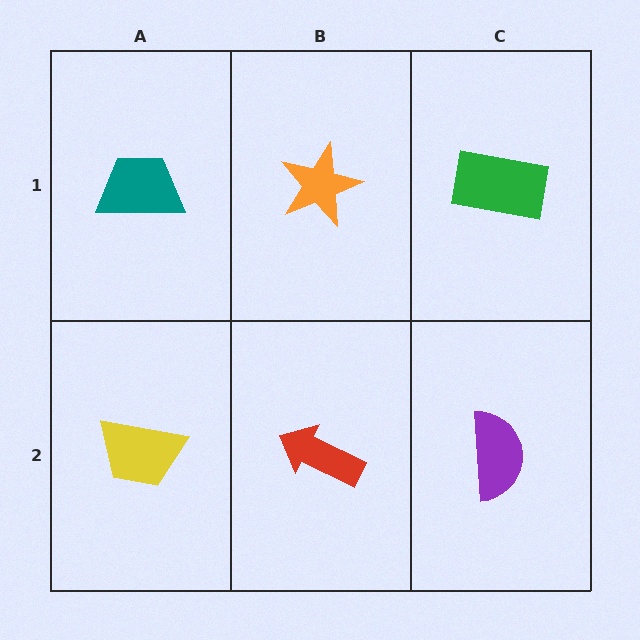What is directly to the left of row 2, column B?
A yellow trapezoid.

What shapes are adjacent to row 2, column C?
A green rectangle (row 1, column C), a red arrow (row 2, column B).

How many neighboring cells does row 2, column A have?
2.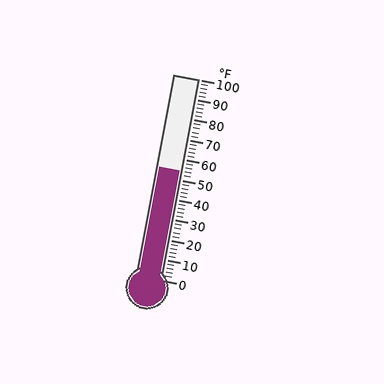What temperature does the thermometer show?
The thermometer shows approximately 54°F.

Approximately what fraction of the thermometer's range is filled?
The thermometer is filled to approximately 55% of its range.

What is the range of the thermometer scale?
The thermometer scale ranges from 0°F to 100°F.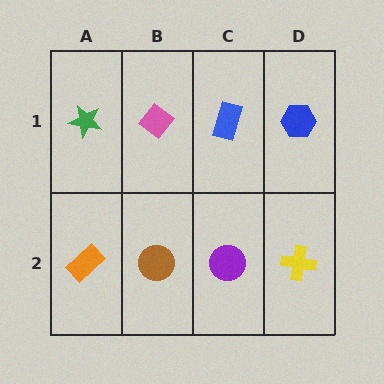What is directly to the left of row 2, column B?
An orange rectangle.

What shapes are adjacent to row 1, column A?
An orange rectangle (row 2, column A), a pink diamond (row 1, column B).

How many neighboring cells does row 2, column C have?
3.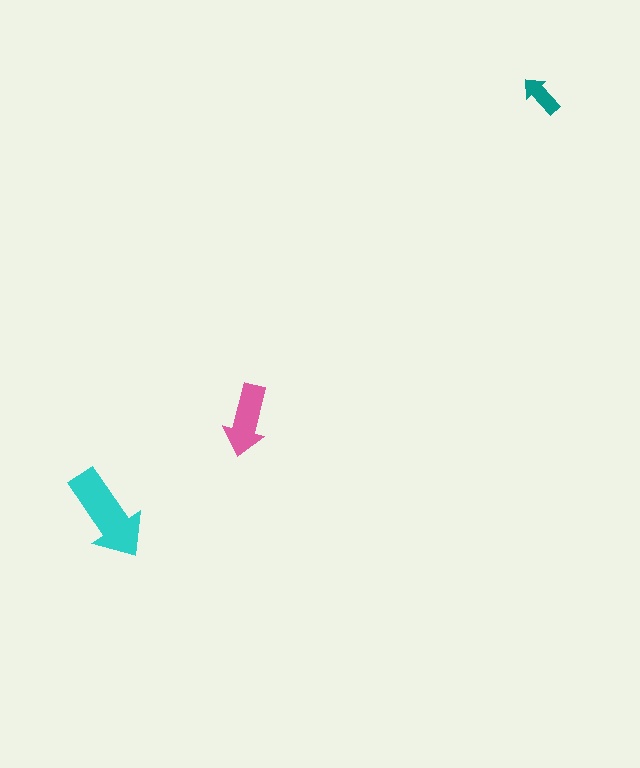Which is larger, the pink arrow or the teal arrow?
The pink one.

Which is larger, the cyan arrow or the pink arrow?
The cyan one.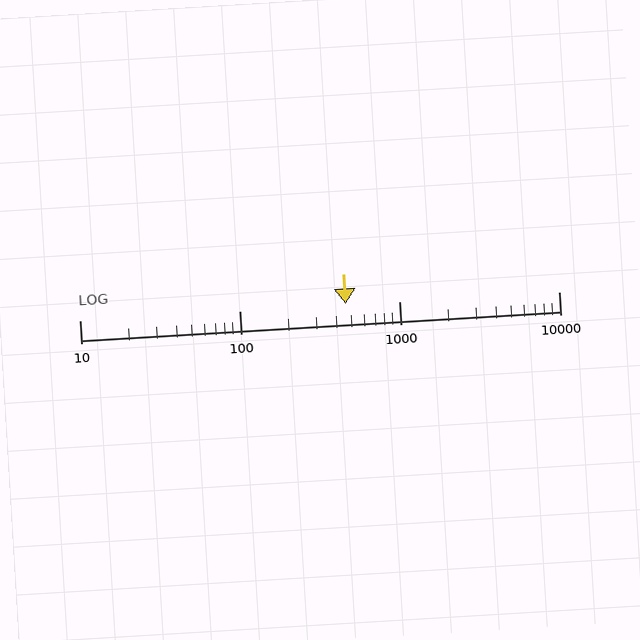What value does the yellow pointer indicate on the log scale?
The pointer indicates approximately 460.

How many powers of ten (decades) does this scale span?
The scale spans 3 decades, from 10 to 10000.